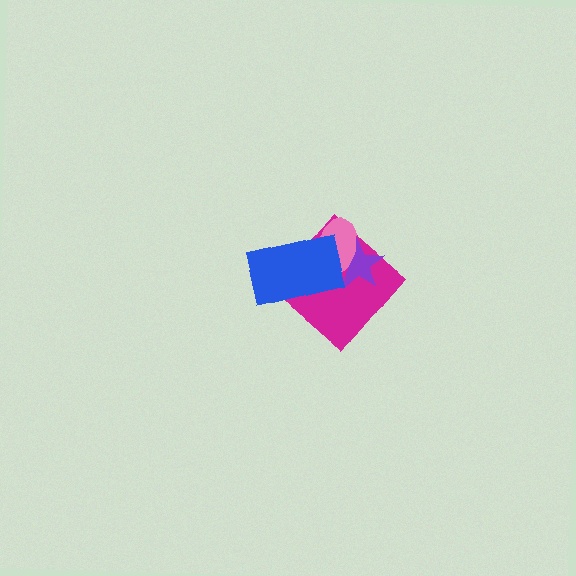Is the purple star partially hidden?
Yes, it is partially covered by another shape.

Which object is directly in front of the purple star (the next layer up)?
The pink ellipse is directly in front of the purple star.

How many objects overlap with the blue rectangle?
3 objects overlap with the blue rectangle.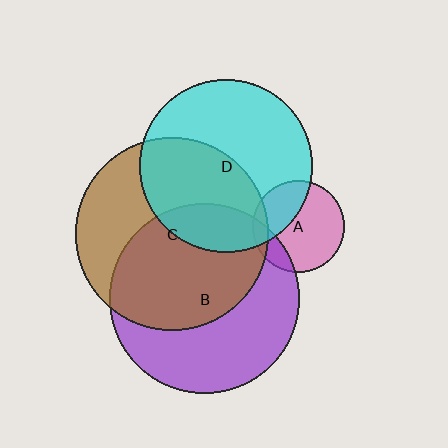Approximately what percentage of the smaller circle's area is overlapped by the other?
Approximately 55%.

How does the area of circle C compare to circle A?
Approximately 4.4 times.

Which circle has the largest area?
Circle C (brown).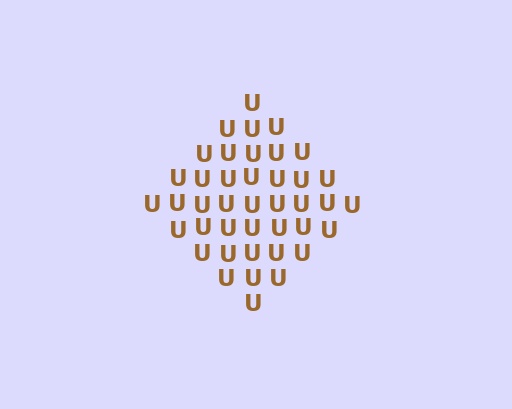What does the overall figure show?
The overall figure shows a diamond.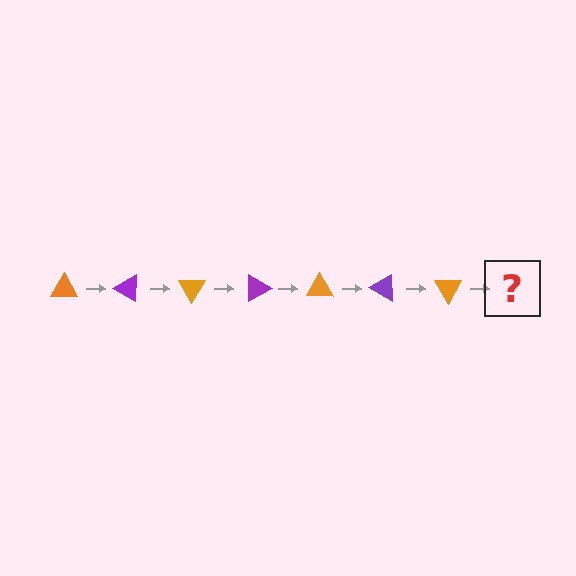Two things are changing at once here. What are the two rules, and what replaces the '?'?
The two rules are that it rotates 30 degrees each step and the color cycles through orange and purple. The '?' should be a purple triangle, rotated 210 degrees from the start.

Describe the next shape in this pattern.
It should be a purple triangle, rotated 210 degrees from the start.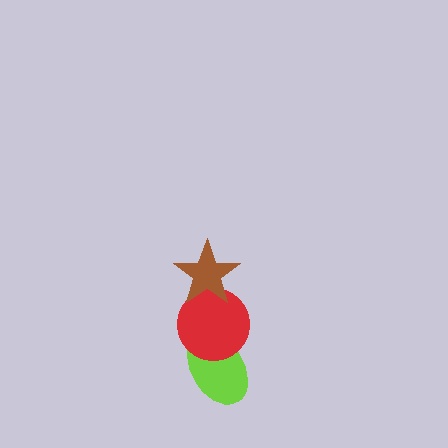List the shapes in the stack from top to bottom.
From top to bottom: the brown star, the red circle, the lime ellipse.